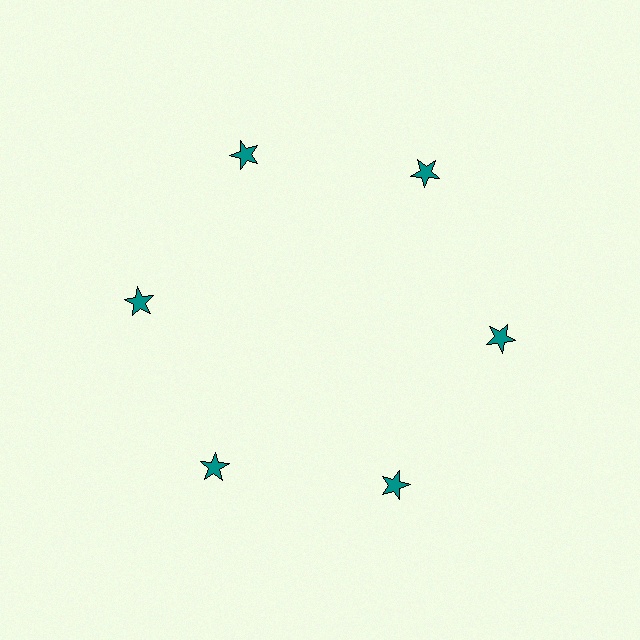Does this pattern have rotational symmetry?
Yes, this pattern has 6-fold rotational symmetry. It looks the same after rotating 60 degrees around the center.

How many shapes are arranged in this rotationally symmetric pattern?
There are 6 shapes, arranged in 6 groups of 1.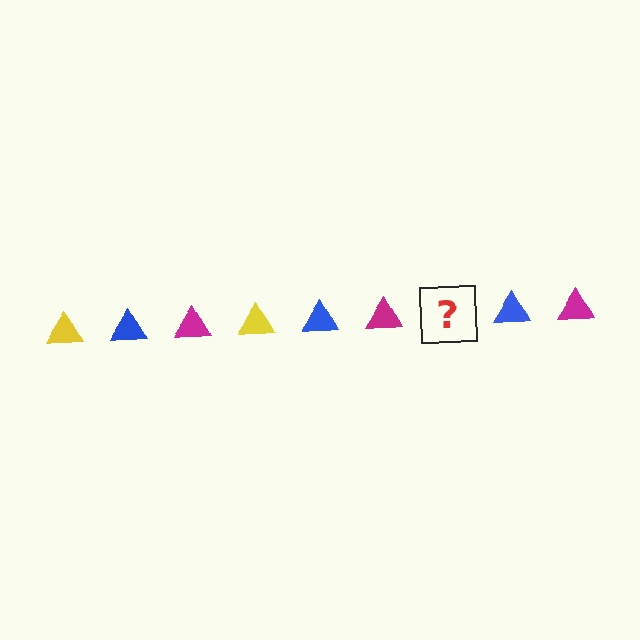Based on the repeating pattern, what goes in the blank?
The blank should be a yellow triangle.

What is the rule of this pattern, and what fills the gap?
The rule is that the pattern cycles through yellow, blue, magenta triangles. The gap should be filled with a yellow triangle.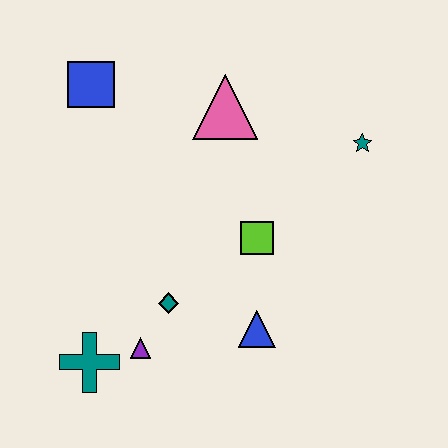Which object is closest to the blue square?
The pink triangle is closest to the blue square.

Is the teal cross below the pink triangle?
Yes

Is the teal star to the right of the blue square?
Yes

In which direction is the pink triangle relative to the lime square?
The pink triangle is above the lime square.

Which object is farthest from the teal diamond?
The teal star is farthest from the teal diamond.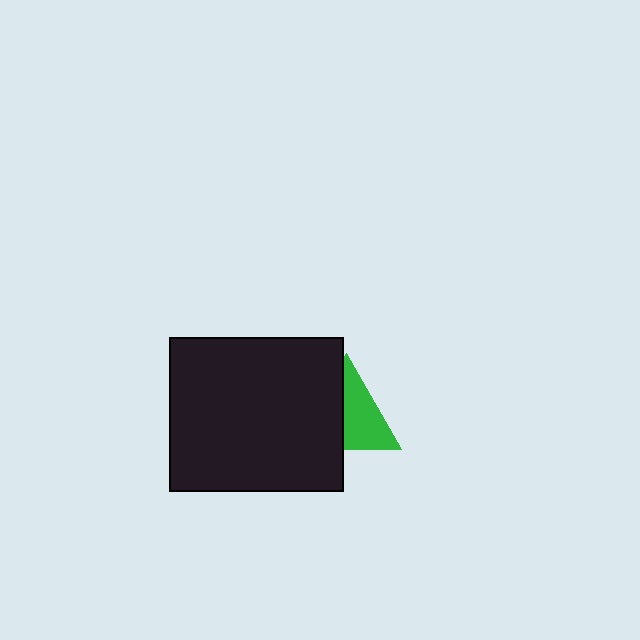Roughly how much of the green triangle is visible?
About half of it is visible (roughly 55%).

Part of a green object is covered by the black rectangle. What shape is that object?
It is a triangle.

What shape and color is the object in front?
The object in front is a black rectangle.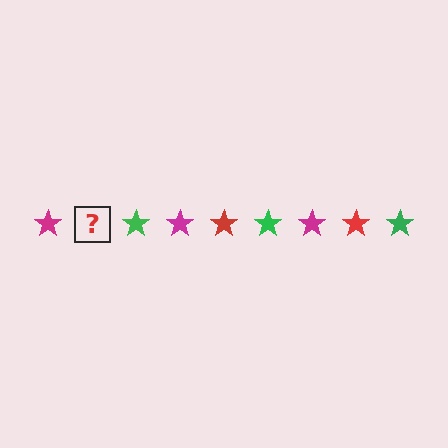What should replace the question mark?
The question mark should be replaced with a red star.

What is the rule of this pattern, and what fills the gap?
The rule is that the pattern cycles through magenta, red, green stars. The gap should be filled with a red star.